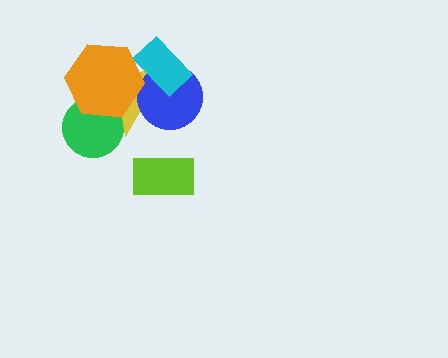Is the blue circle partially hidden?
Yes, it is partially covered by another shape.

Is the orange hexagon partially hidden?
No, no other shape covers it.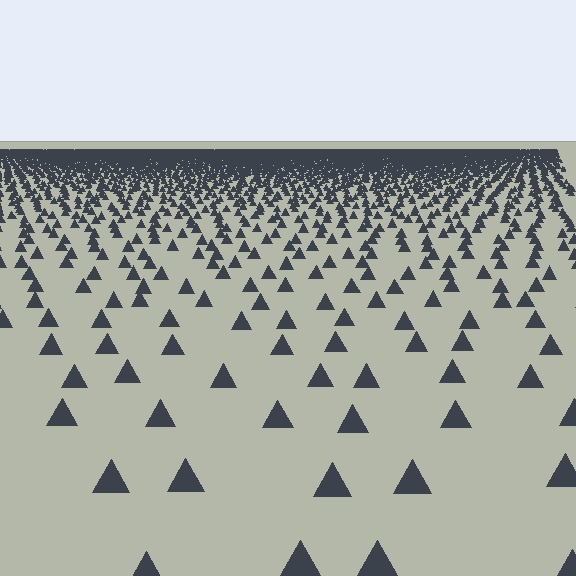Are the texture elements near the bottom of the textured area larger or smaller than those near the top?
Larger. Near the bottom, elements are closer to the viewer and appear at a bigger on-screen size.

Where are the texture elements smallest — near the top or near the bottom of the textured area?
Near the top.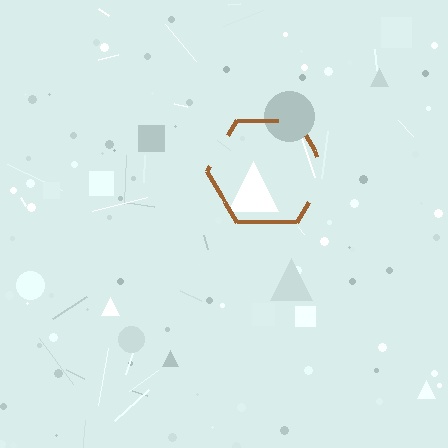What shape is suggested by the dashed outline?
The dashed outline suggests a hexagon.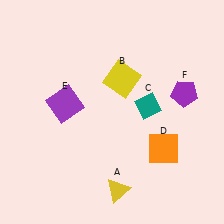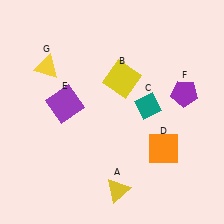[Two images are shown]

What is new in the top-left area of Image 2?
A yellow triangle (G) was added in the top-left area of Image 2.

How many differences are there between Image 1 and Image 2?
There is 1 difference between the two images.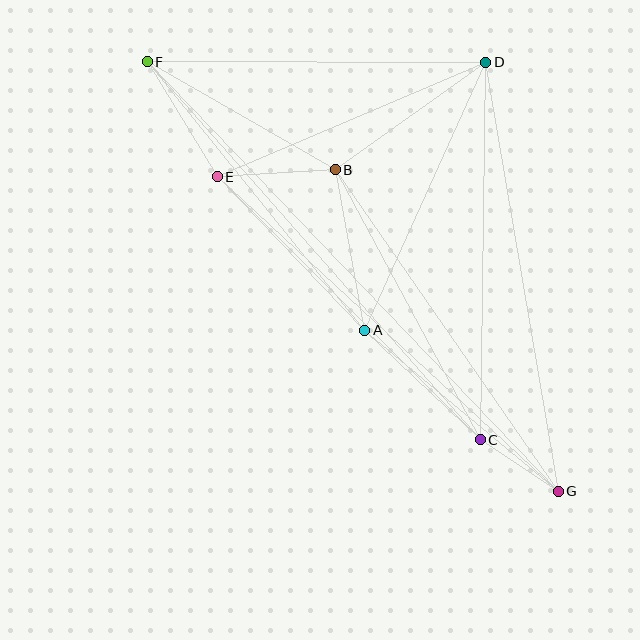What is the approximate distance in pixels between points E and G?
The distance between E and G is approximately 464 pixels.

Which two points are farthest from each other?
Points F and G are farthest from each other.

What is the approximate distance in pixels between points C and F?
The distance between C and F is approximately 504 pixels.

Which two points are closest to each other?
Points C and G are closest to each other.